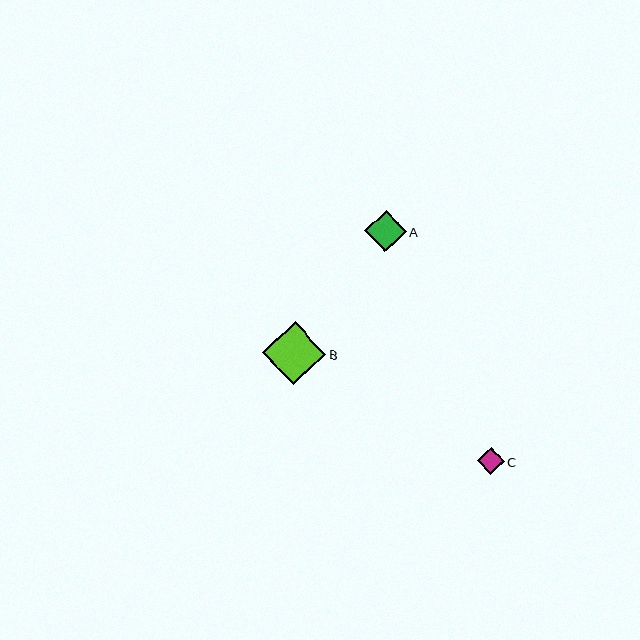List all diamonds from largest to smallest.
From largest to smallest: B, A, C.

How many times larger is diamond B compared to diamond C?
Diamond B is approximately 2.3 times the size of diamond C.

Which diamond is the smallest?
Diamond C is the smallest with a size of approximately 27 pixels.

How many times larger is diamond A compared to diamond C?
Diamond A is approximately 1.5 times the size of diamond C.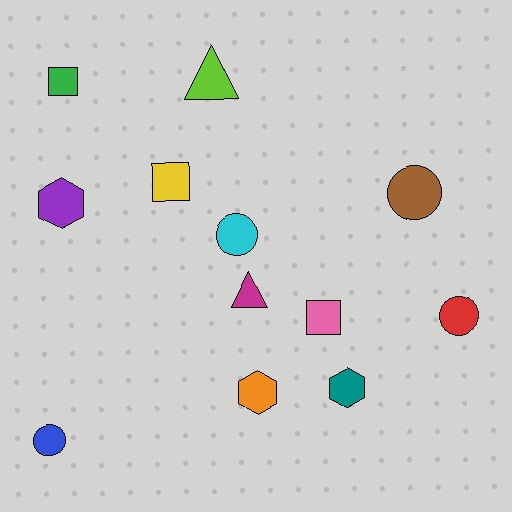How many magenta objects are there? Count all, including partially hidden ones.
There is 1 magenta object.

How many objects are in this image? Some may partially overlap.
There are 12 objects.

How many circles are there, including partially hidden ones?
There are 4 circles.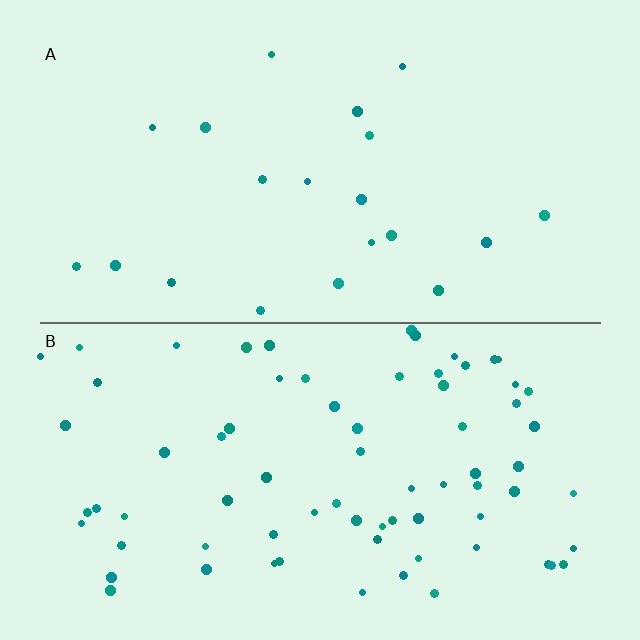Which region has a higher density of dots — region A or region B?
B (the bottom).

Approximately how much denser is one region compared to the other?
Approximately 3.6× — region B over region A.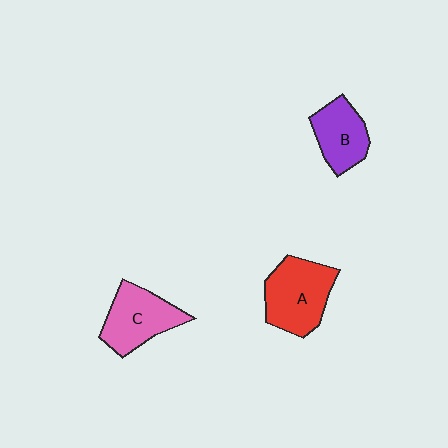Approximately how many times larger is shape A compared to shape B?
Approximately 1.4 times.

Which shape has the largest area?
Shape A (red).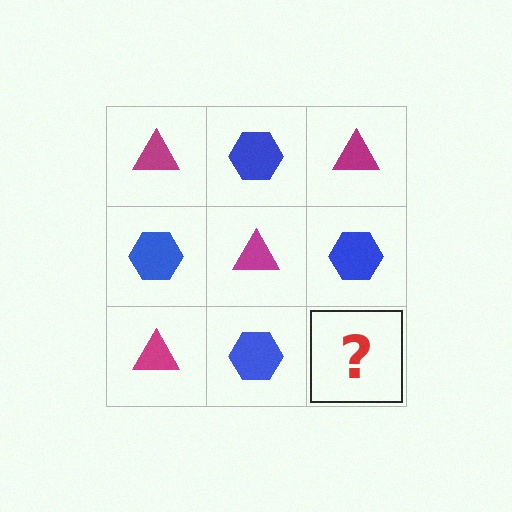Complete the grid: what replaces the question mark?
The question mark should be replaced with a magenta triangle.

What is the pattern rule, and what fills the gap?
The rule is that it alternates magenta triangle and blue hexagon in a checkerboard pattern. The gap should be filled with a magenta triangle.